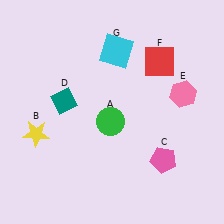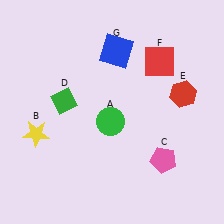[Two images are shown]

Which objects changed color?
D changed from teal to green. E changed from pink to red. G changed from cyan to blue.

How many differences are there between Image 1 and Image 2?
There are 3 differences between the two images.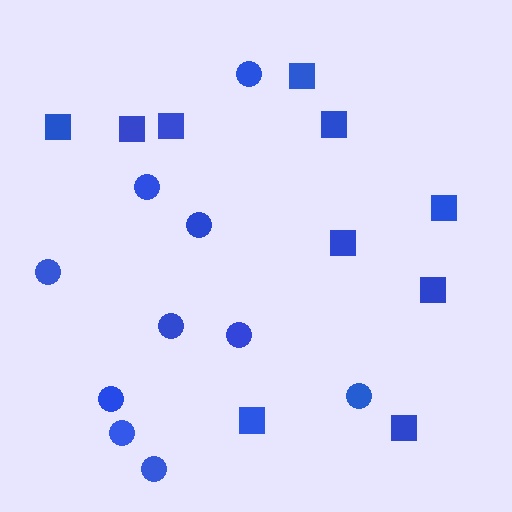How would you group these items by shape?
There are 2 groups: one group of squares (10) and one group of circles (10).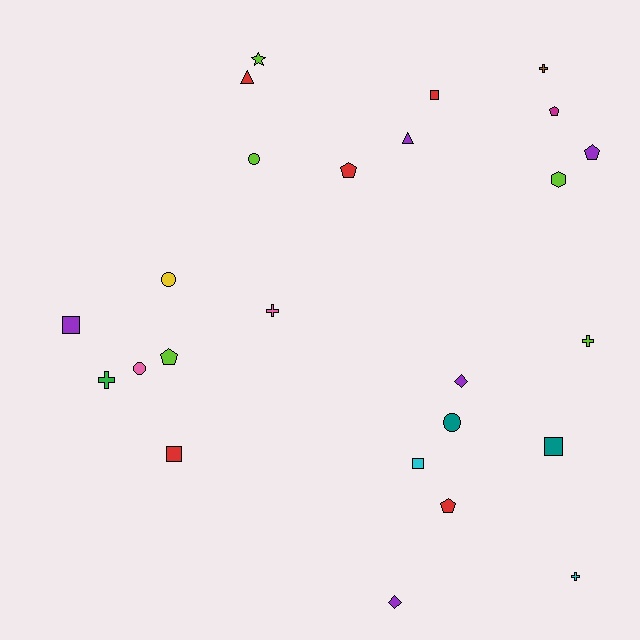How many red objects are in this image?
There are 5 red objects.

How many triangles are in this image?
There are 2 triangles.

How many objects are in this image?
There are 25 objects.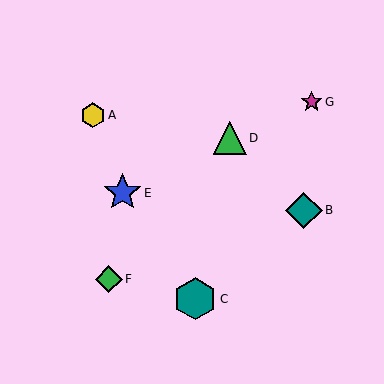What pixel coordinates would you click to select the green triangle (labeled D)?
Click at (230, 138) to select the green triangle D.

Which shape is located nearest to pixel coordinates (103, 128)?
The yellow hexagon (labeled A) at (93, 115) is nearest to that location.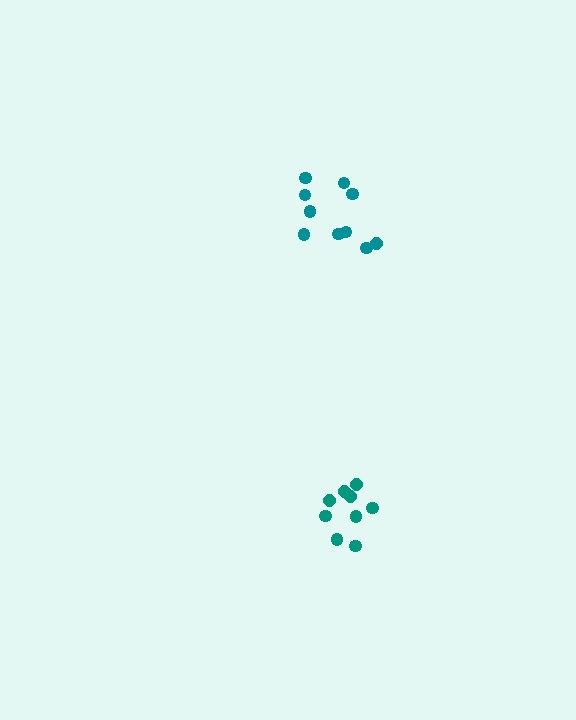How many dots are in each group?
Group 1: 10 dots, Group 2: 9 dots (19 total).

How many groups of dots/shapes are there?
There are 2 groups.